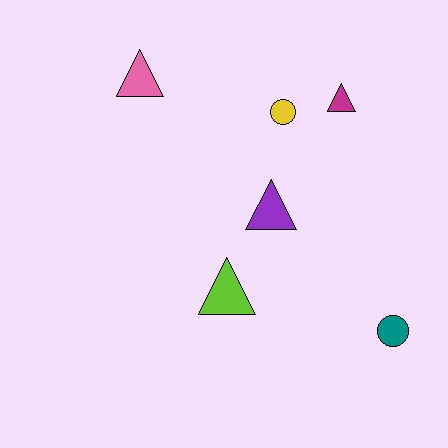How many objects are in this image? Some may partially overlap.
There are 6 objects.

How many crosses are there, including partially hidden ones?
There are no crosses.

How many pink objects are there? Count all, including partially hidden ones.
There is 1 pink object.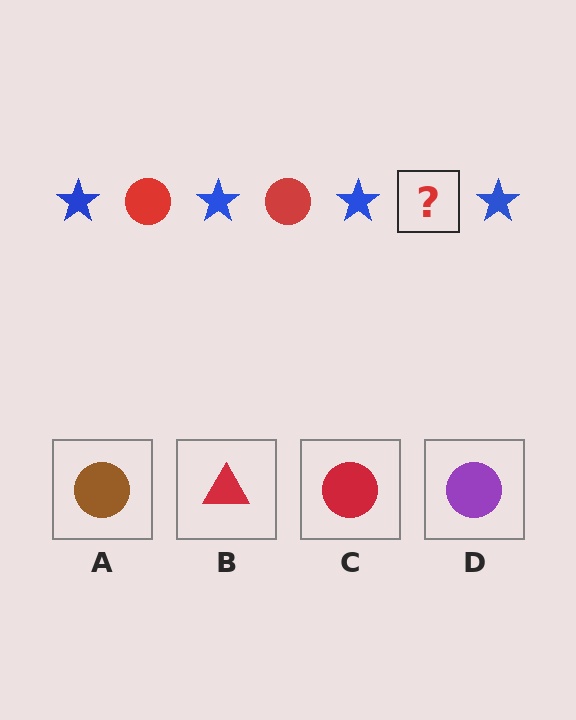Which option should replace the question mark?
Option C.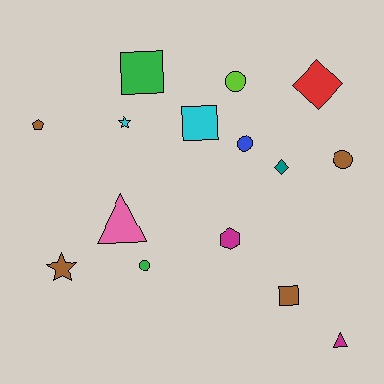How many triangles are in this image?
There are 2 triangles.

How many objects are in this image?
There are 15 objects.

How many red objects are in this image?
There is 1 red object.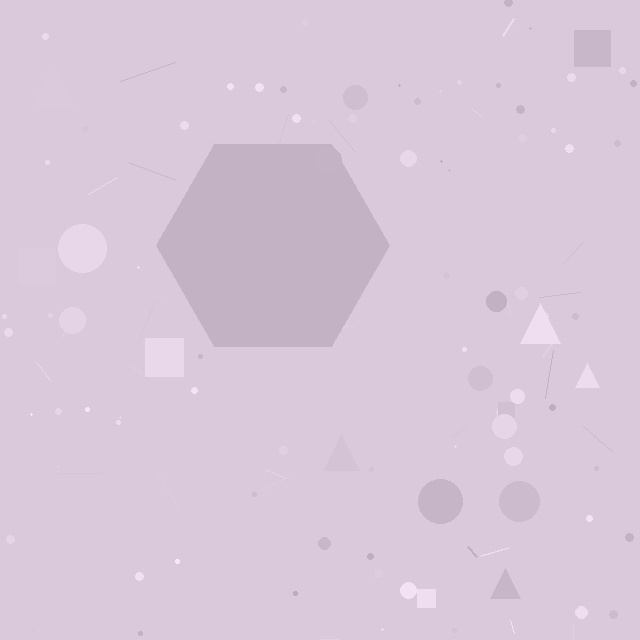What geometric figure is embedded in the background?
A hexagon is embedded in the background.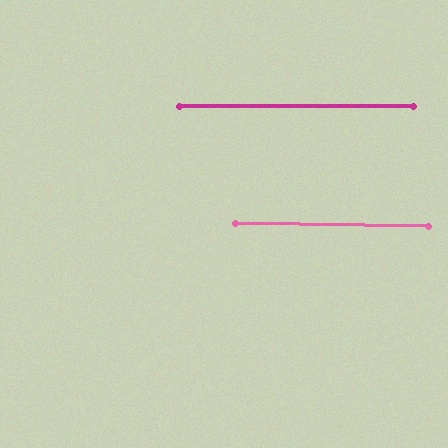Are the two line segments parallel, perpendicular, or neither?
Parallel — their directions differ by only 0.9°.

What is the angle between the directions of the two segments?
Approximately 1 degree.